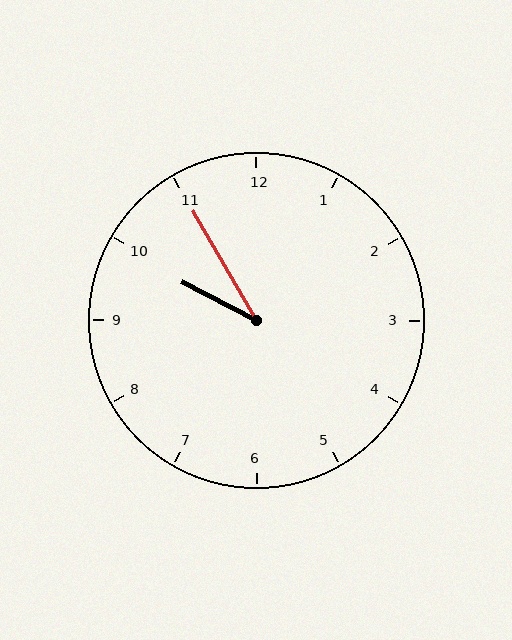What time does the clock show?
9:55.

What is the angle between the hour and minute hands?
Approximately 32 degrees.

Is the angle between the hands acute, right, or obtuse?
It is acute.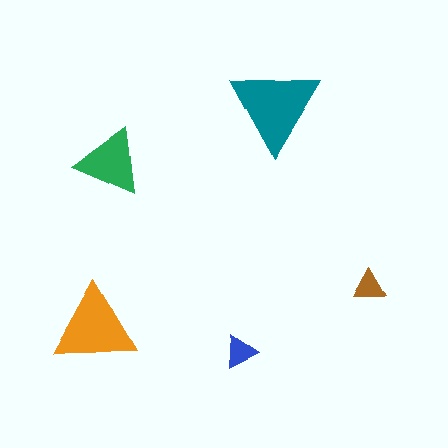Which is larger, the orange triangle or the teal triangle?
The teal one.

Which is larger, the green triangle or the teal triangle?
The teal one.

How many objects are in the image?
There are 5 objects in the image.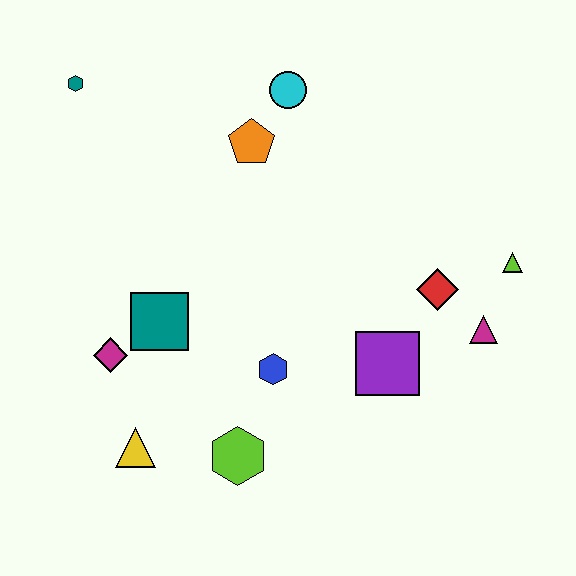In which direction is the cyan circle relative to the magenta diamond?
The cyan circle is above the magenta diamond.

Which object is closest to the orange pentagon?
The cyan circle is closest to the orange pentagon.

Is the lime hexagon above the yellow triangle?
No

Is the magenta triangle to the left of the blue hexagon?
No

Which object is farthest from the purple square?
The teal hexagon is farthest from the purple square.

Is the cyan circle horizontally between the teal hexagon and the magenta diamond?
No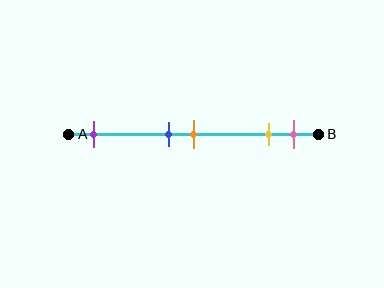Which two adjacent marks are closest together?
The blue and orange marks are the closest adjacent pair.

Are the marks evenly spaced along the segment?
No, the marks are not evenly spaced.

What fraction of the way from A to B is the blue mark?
The blue mark is approximately 40% (0.4) of the way from A to B.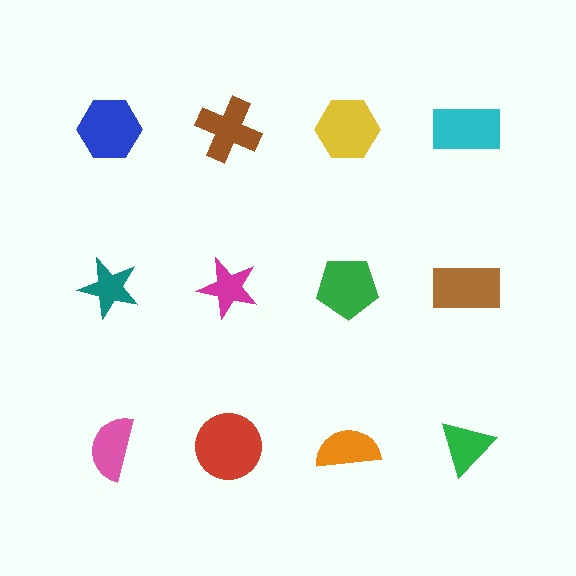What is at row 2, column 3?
A green pentagon.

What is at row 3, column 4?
A green triangle.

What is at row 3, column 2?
A red circle.